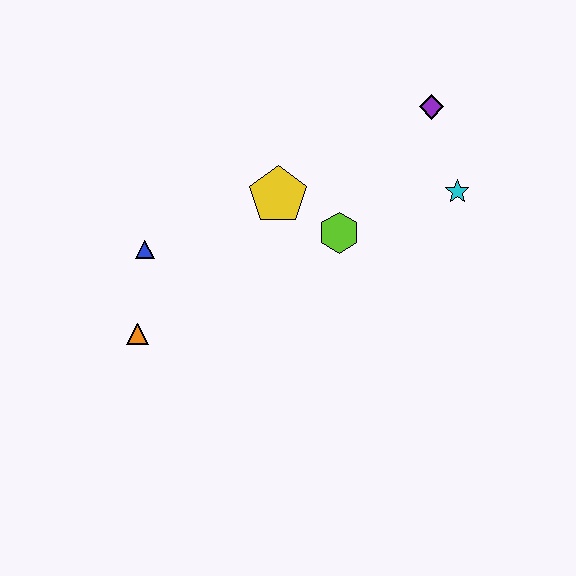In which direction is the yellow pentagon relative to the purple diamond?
The yellow pentagon is to the left of the purple diamond.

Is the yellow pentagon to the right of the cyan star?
No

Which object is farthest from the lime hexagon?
The orange triangle is farthest from the lime hexagon.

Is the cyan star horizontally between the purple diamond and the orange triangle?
No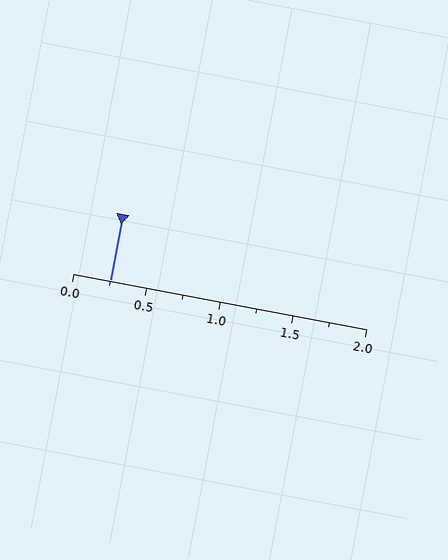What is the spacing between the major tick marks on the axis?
The major ticks are spaced 0.5 apart.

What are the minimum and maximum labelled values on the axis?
The axis runs from 0.0 to 2.0.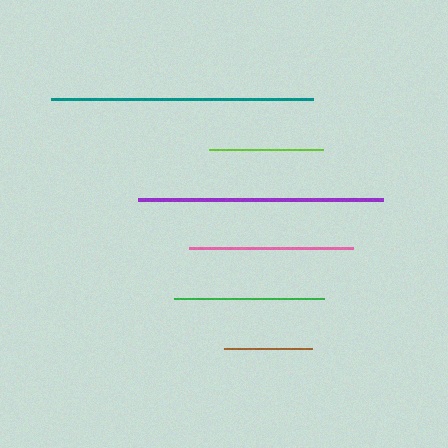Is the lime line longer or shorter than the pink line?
The pink line is longer than the lime line.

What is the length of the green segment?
The green segment is approximately 150 pixels long.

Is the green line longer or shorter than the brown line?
The green line is longer than the brown line.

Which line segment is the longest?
The teal line is the longest at approximately 262 pixels.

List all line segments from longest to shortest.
From longest to shortest: teal, purple, pink, green, lime, brown.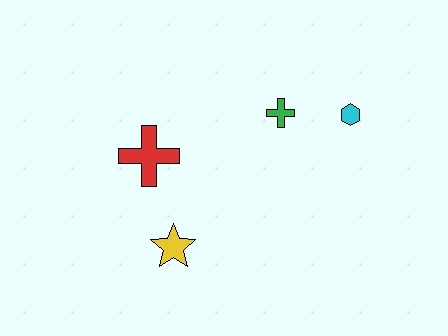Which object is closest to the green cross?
The cyan hexagon is closest to the green cross.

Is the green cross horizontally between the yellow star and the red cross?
No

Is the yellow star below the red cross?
Yes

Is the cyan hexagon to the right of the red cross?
Yes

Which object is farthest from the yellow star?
The cyan hexagon is farthest from the yellow star.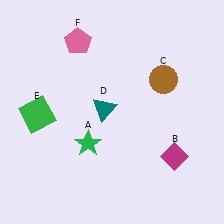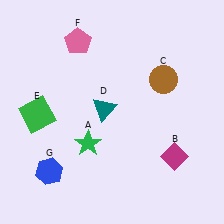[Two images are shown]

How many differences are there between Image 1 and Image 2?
There is 1 difference between the two images.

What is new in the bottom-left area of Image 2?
A blue hexagon (G) was added in the bottom-left area of Image 2.